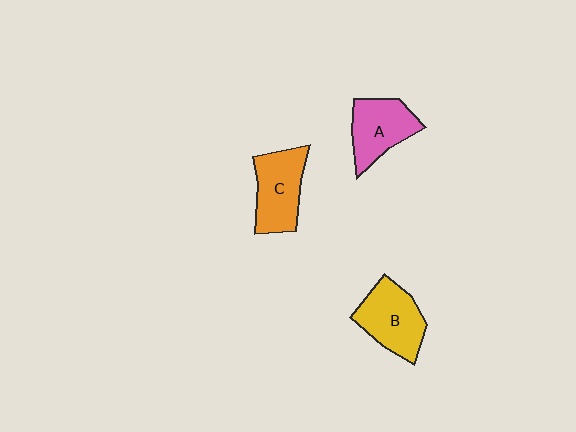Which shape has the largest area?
Shape B (yellow).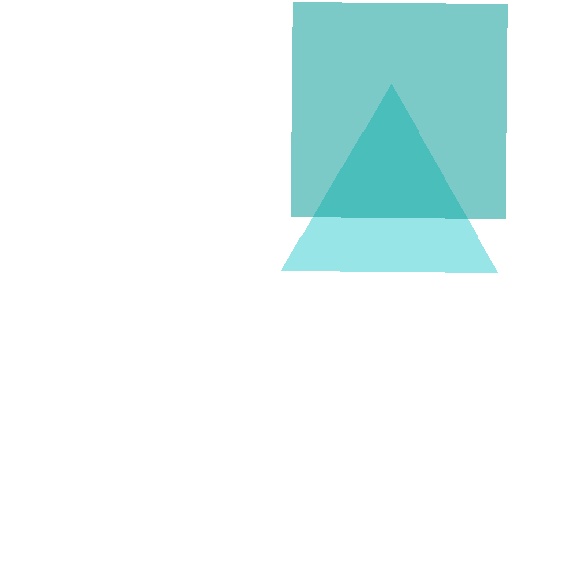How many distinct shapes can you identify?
There are 2 distinct shapes: a cyan triangle, a teal square.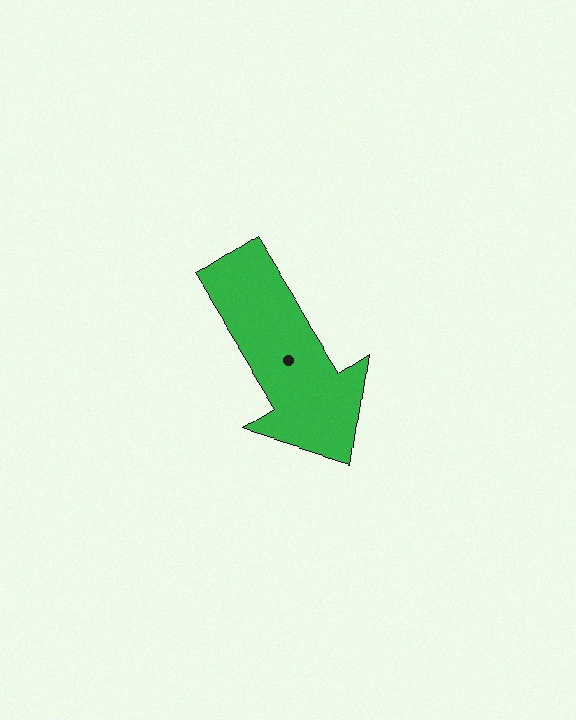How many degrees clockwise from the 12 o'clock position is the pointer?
Approximately 148 degrees.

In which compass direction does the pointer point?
Southeast.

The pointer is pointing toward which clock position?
Roughly 5 o'clock.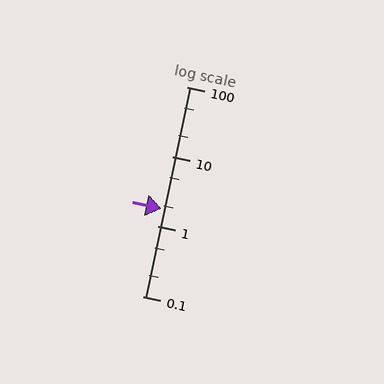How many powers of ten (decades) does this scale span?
The scale spans 3 decades, from 0.1 to 100.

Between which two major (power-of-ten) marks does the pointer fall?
The pointer is between 1 and 10.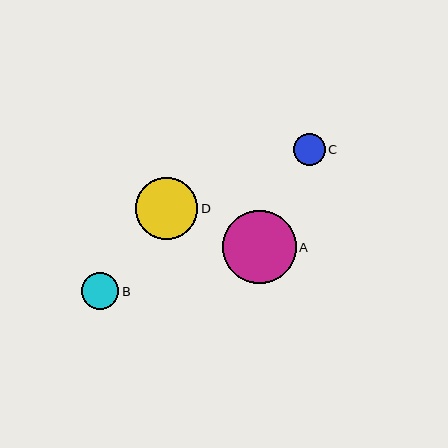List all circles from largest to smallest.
From largest to smallest: A, D, B, C.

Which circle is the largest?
Circle A is the largest with a size of approximately 73 pixels.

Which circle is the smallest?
Circle C is the smallest with a size of approximately 31 pixels.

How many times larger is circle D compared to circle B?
Circle D is approximately 1.7 times the size of circle B.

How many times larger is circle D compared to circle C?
Circle D is approximately 2.0 times the size of circle C.